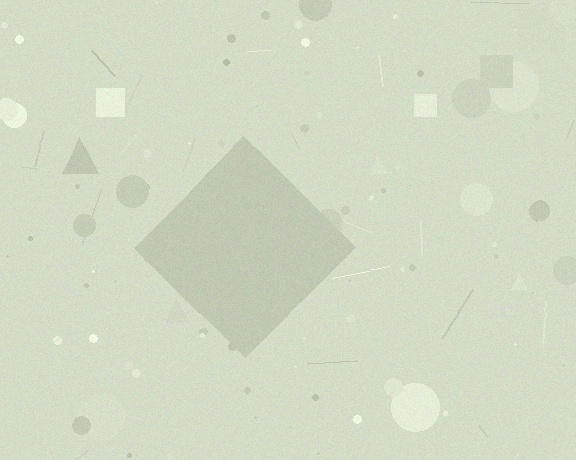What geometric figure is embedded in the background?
A diamond is embedded in the background.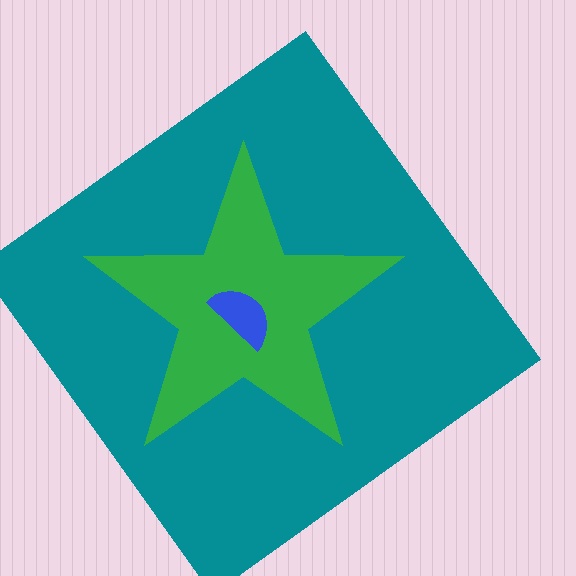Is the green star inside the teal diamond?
Yes.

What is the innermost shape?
The blue semicircle.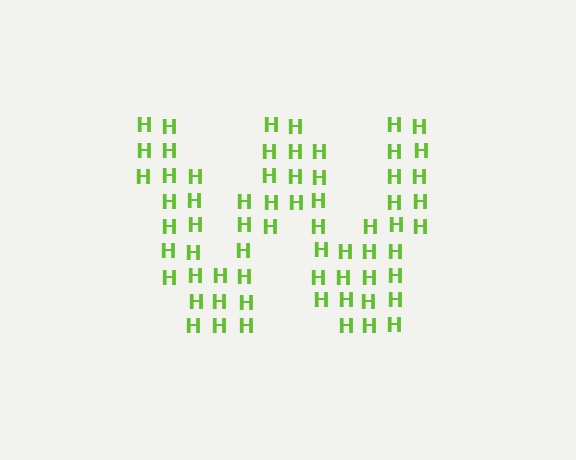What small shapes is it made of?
It is made of small letter H's.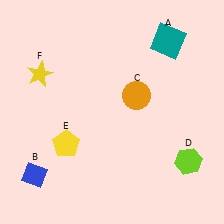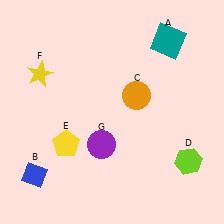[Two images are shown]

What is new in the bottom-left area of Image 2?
A purple circle (G) was added in the bottom-left area of Image 2.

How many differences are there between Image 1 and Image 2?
There is 1 difference between the two images.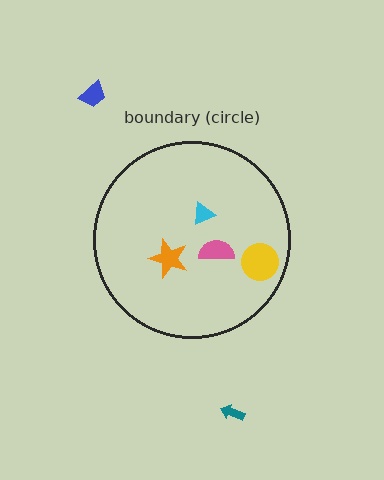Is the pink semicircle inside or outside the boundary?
Inside.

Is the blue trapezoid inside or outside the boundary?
Outside.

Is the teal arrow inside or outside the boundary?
Outside.